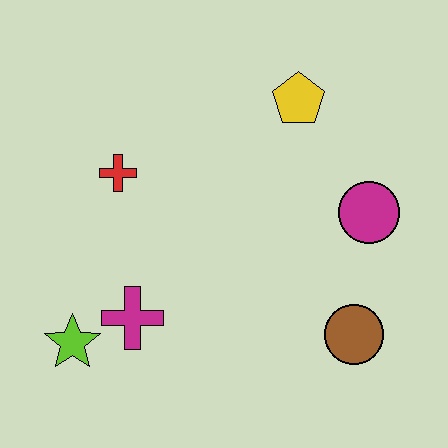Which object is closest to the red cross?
The magenta cross is closest to the red cross.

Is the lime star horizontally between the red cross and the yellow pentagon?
No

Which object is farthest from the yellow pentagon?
The lime star is farthest from the yellow pentagon.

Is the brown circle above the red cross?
No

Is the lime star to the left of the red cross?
Yes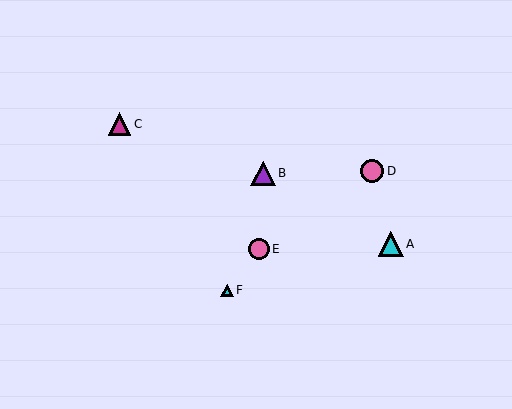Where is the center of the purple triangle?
The center of the purple triangle is at (263, 173).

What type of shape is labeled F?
Shape F is a cyan triangle.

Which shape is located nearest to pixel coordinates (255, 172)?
The purple triangle (labeled B) at (263, 173) is nearest to that location.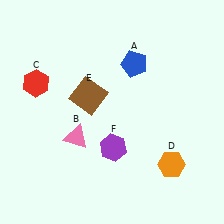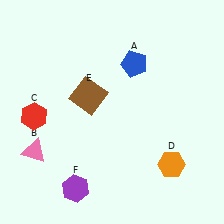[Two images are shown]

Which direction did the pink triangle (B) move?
The pink triangle (B) moved left.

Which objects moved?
The objects that moved are: the pink triangle (B), the red hexagon (C), the purple hexagon (F).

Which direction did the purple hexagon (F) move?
The purple hexagon (F) moved down.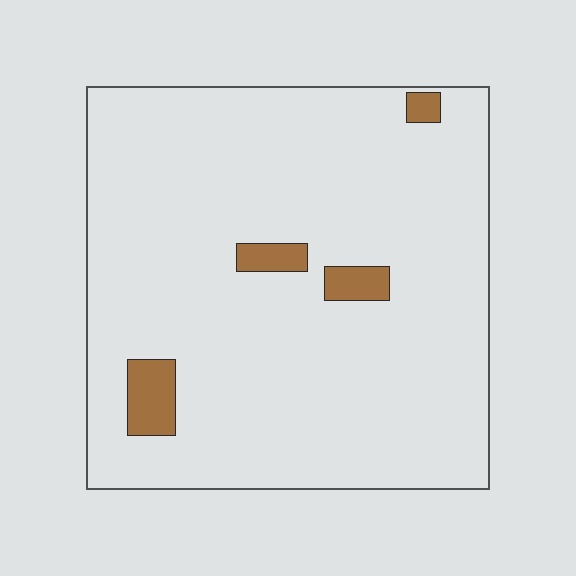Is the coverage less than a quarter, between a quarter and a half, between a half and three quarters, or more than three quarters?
Less than a quarter.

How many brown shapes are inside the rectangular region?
4.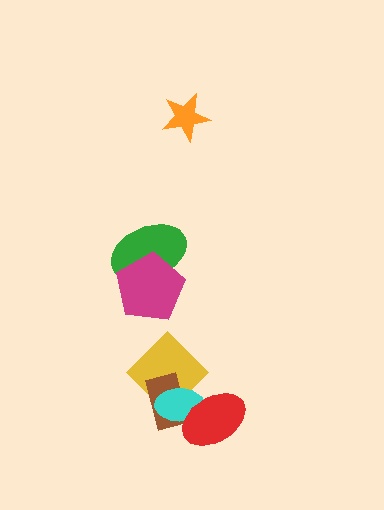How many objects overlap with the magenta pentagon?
1 object overlaps with the magenta pentagon.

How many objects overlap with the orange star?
0 objects overlap with the orange star.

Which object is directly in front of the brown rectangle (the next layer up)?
The cyan ellipse is directly in front of the brown rectangle.